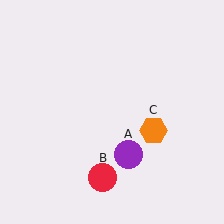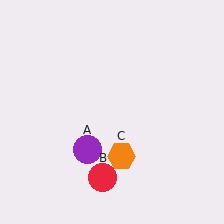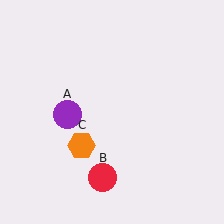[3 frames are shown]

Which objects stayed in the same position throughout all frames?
Red circle (object B) remained stationary.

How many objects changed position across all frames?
2 objects changed position: purple circle (object A), orange hexagon (object C).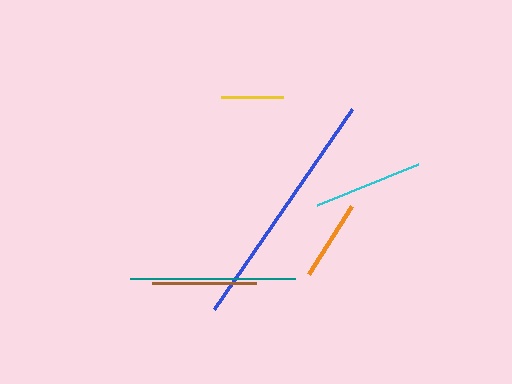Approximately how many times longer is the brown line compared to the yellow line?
The brown line is approximately 1.7 times the length of the yellow line.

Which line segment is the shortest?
The yellow line is the shortest at approximately 63 pixels.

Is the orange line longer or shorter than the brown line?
The brown line is longer than the orange line.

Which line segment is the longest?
The blue line is the longest at approximately 243 pixels.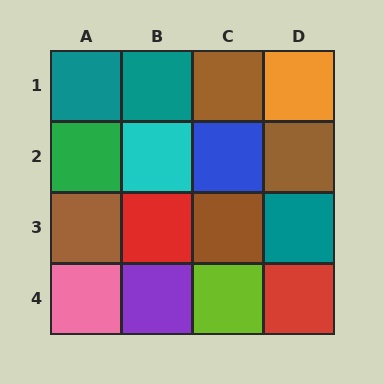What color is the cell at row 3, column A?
Brown.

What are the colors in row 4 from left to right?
Pink, purple, lime, red.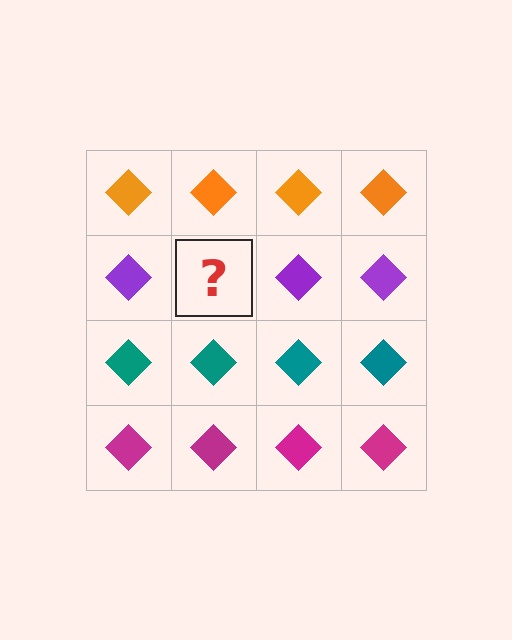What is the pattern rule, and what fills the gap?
The rule is that each row has a consistent color. The gap should be filled with a purple diamond.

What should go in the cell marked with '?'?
The missing cell should contain a purple diamond.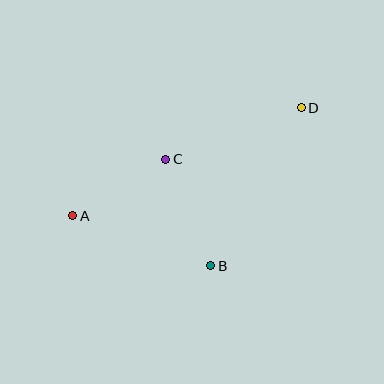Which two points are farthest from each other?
Points A and D are farthest from each other.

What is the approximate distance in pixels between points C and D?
The distance between C and D is approximately 145 pixels.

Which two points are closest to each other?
Points A and C are closest to each other.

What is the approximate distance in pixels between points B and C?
The distance between B and C is approximately 116 pixels.